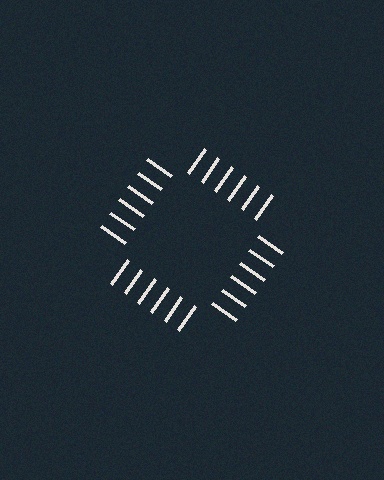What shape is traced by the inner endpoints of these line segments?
An illusory square — the line segments terminate on its edges but no continuous stroke is drawn.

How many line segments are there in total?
24 — 6 along each of the 4 edges.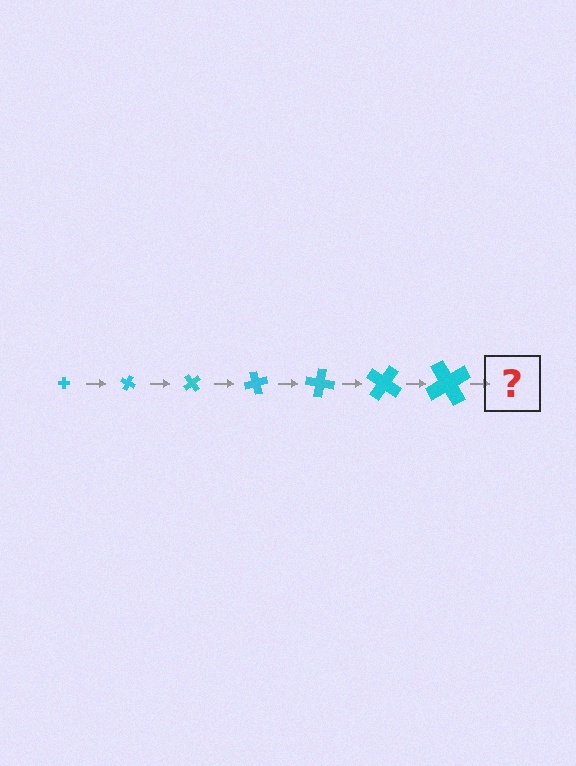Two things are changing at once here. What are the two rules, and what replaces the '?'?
The two rules are that the cross grows larger each step and it rotates 25 degrees each step. The '?' should be a cross, larger than the previous one and rotated 175 degrees from the start.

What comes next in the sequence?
The next element should be a cross, larger than the previous one and rotated 175 degrees from the start.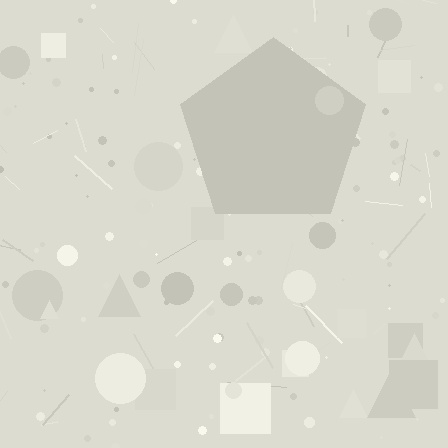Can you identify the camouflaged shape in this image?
The camouflaged shape is a pentagon.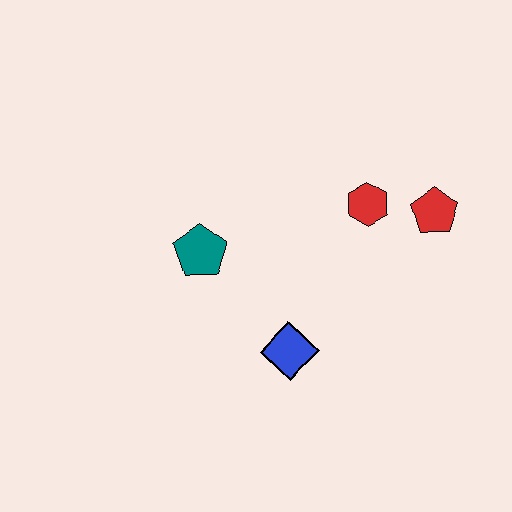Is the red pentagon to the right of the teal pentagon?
Yes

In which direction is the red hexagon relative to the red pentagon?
The red hexagon is to the left of the red pentagon.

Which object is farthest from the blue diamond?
The red pentagon is farthest from the blue diamond.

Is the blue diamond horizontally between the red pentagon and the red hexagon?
No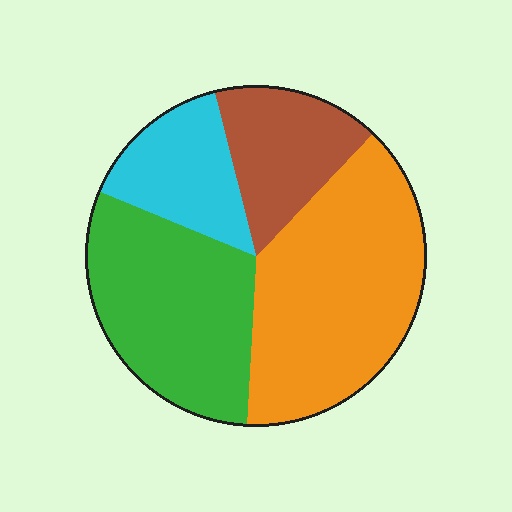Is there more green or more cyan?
Green.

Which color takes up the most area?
Orange, at roughly 40%.